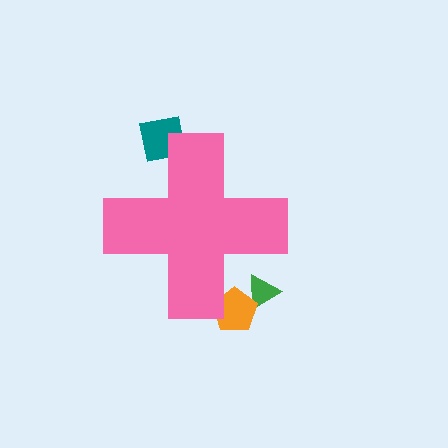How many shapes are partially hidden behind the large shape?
3 shapes are partially hidden.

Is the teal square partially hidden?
Yes, the teal square is partially hidden behind the pink cross.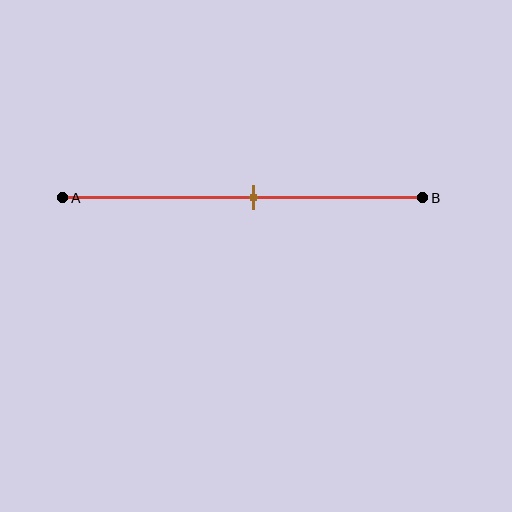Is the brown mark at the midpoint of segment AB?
No, the mark is at about 55% from A, not at the 50% midpoint.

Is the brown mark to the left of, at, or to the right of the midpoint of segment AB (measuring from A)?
The brown mark is to the right of the midpoint of segment AB.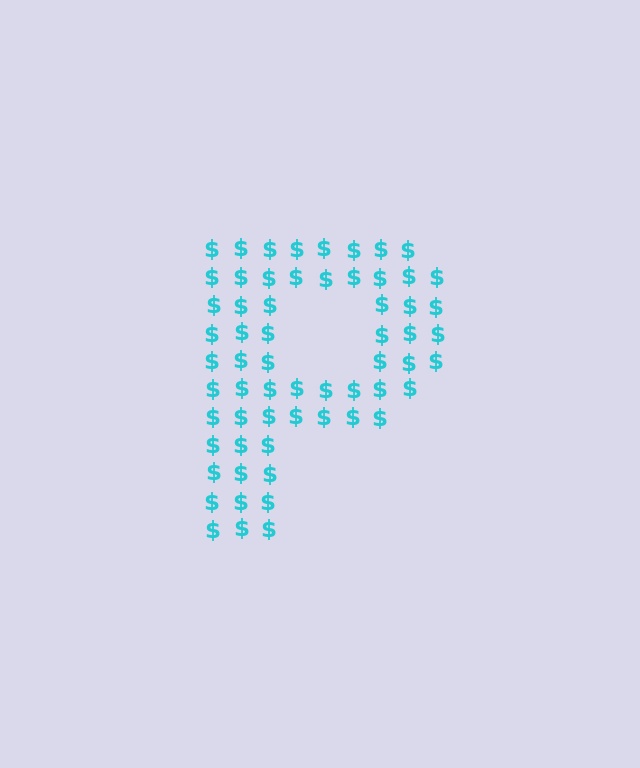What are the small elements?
The small elements are dollar signs.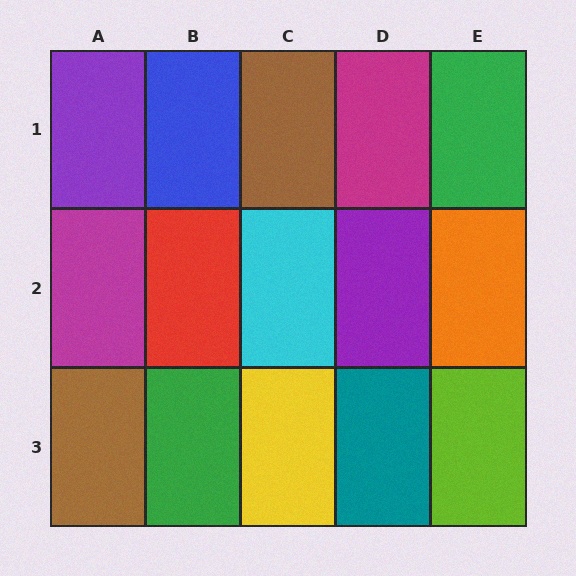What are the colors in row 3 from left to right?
Brown, green, yellow, teal, lime.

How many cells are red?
1 cell is red.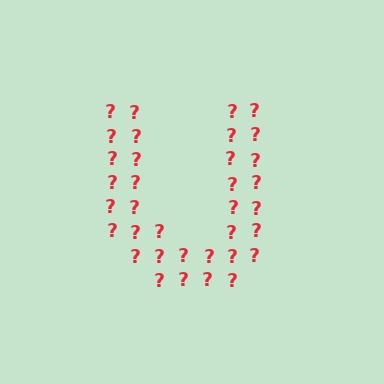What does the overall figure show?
The overall figure shows the letter U.